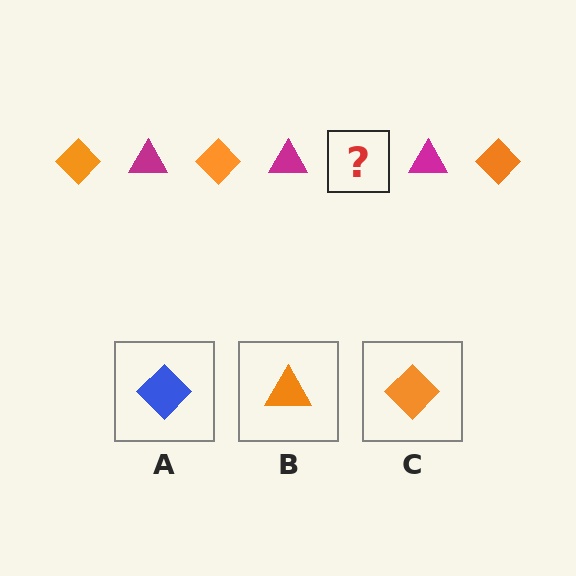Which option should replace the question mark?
Option C.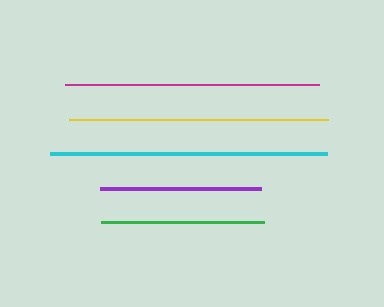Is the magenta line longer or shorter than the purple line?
The magenta line is longer than the purple line.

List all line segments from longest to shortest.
From longest to shortest: cyan, yellow, magenta, green, purple.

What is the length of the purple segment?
The purple segment is approximately 161 pixels long.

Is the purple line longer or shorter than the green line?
The green line is longer than the purple line.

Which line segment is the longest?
The cyan line is the longest at approximately 278 pixels.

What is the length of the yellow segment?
The yellow segment is approximately 259 pixels long.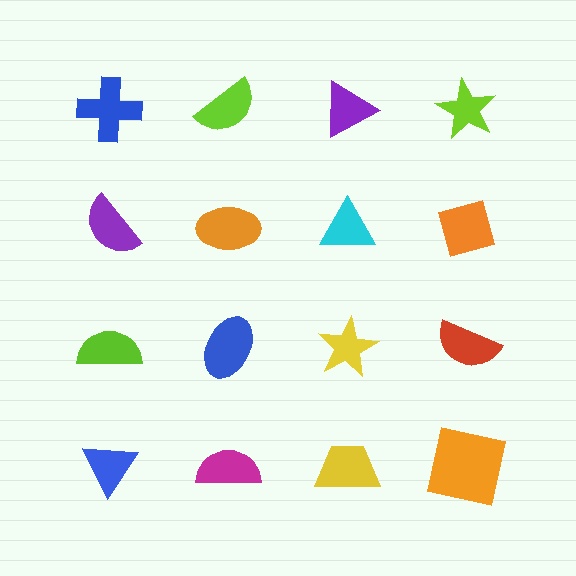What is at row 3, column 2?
A blue ellipse.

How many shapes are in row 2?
4 shapes.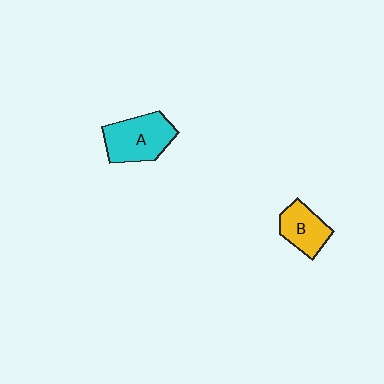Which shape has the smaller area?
Shape B (yellow).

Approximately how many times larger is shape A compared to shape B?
Approximately 1.4 times.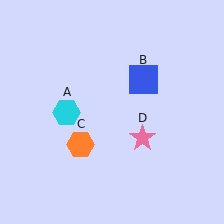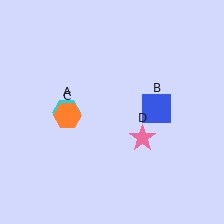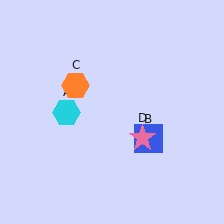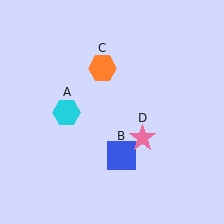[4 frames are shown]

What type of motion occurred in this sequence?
The blue square (object B), orange hexagon (object C) rotated clockwise around the center of the scene.